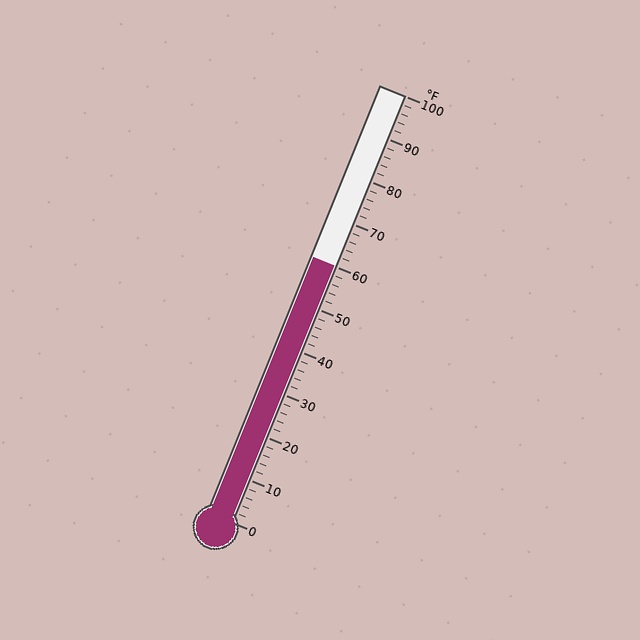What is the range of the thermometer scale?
The thermometer scale ranges from 0°F to 100°F.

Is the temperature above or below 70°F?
The temperature is below 70°F.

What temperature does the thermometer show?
The thermometer shows approximately 60°F.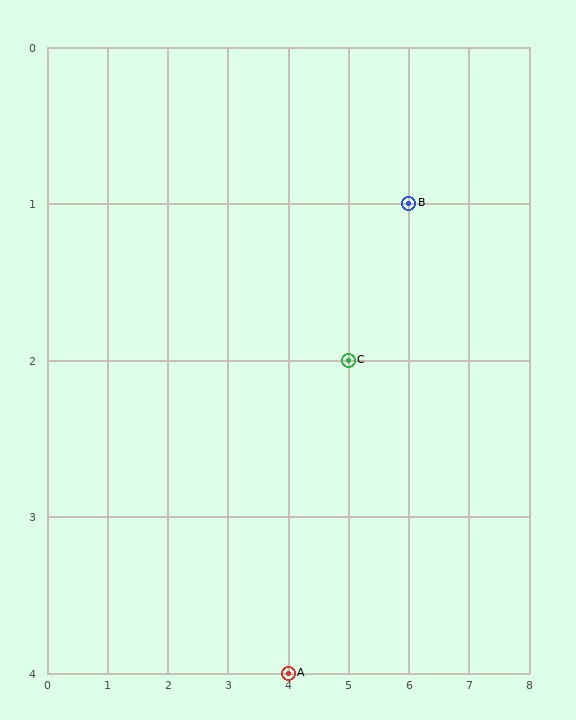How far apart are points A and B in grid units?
Points A and B are 2 columns and 3 rows apart (about 3.6 grid units diagonally).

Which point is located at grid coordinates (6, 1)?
Point B is at (6, 1).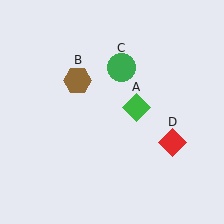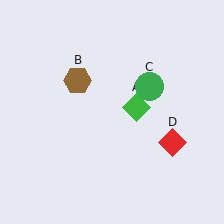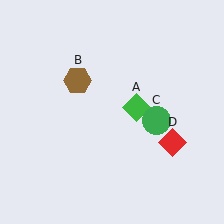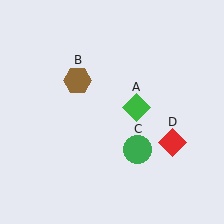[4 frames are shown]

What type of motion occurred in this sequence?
The green circle (object C) rotated clockwise around the center of the scene.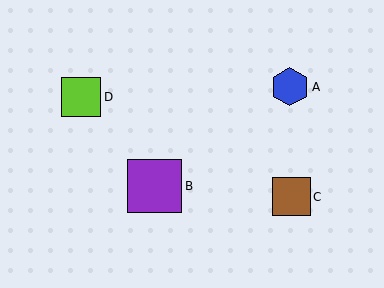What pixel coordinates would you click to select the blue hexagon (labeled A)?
Click at (290, 87) to select the blue hexagon A.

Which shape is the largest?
The purple square (labeled B) is the largest.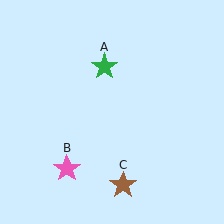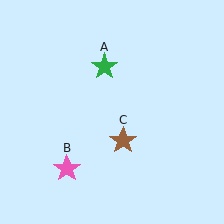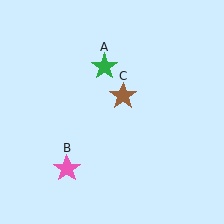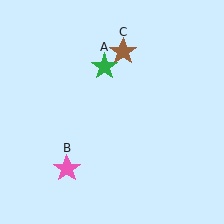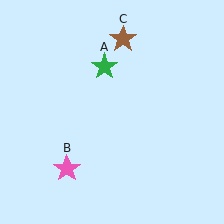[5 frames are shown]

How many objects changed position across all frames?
1 object changed position: brown star (object C).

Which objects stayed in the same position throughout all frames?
Green star (object A) and pink star (object B) remained stationary.